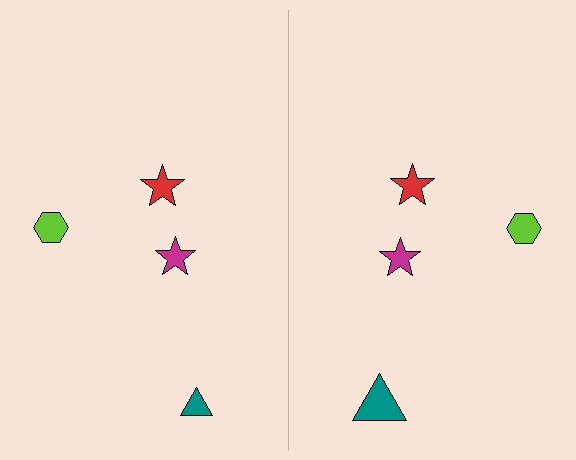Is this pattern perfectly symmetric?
No, the pattern is not perfectly symmetric. The teal triangle on the right side has a different size than its mirror counterpart.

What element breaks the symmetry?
The teal triangle on the right side has a different size than its mirror counterpart.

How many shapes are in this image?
There are 8 shapes in this image.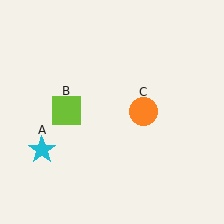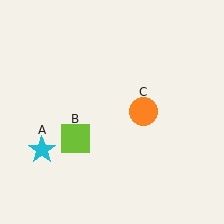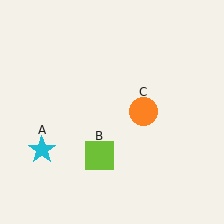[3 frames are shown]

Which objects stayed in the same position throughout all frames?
Cyan star (object A) and orange circle (object C) remained stationary.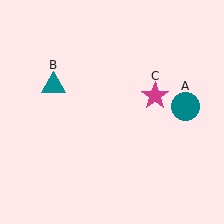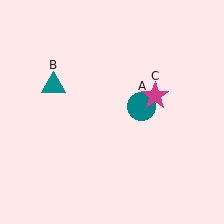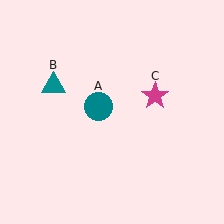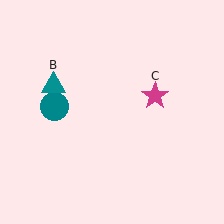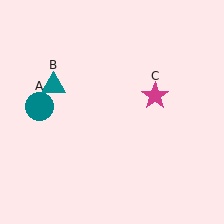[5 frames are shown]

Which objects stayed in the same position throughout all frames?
Teal triangle (object B) and magenta star (object C) remained stationary.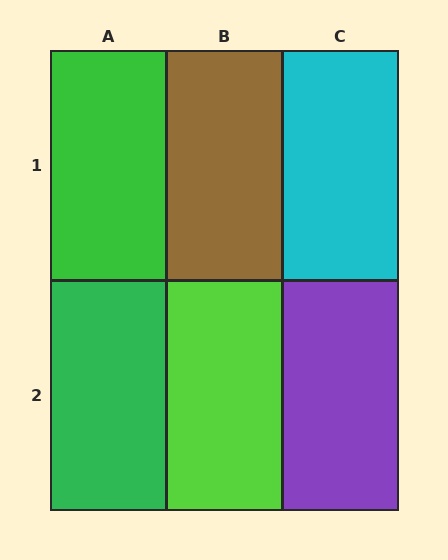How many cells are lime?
1 cell is lime.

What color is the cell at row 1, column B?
Brown.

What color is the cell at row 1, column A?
Green.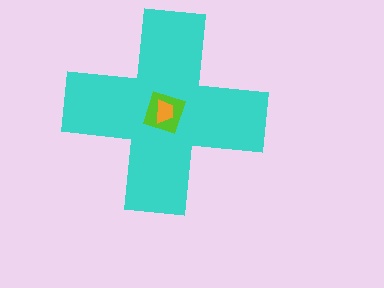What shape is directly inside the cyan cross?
The lime square.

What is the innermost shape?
The orange trapezoid.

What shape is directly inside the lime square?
The orange trapezoid.